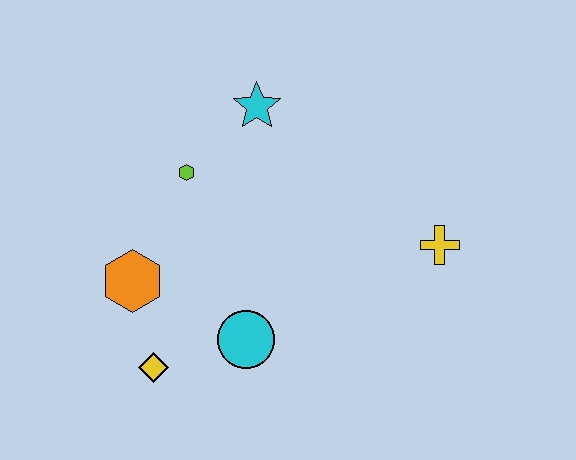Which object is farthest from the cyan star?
The yellow diamond is farthest from the cyan star.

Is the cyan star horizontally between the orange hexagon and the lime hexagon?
No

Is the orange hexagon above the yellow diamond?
Yes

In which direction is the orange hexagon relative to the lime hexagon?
The orange hexagon is below the lime hexagon.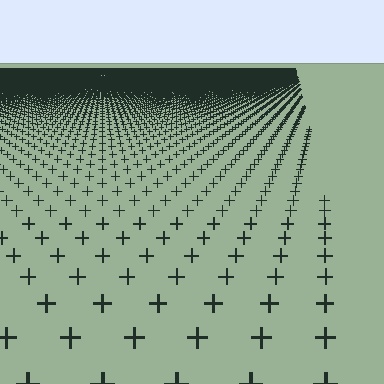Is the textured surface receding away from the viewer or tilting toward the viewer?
The surface is receding away from the viewer. Texture elements get smaller and denser toward the top.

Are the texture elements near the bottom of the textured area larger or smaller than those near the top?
Larger. Near the bottom, elements are closer to the viewer and appear at a bigger on-screen size.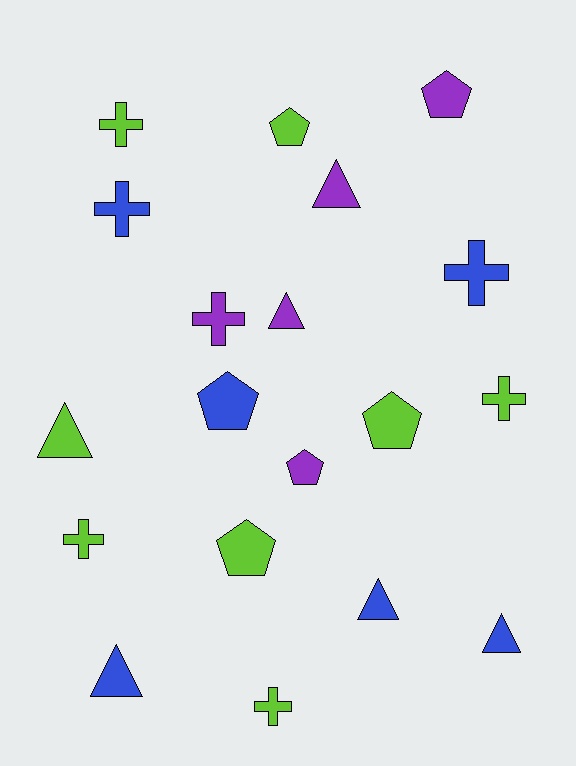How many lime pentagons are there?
There are 3 lime pentagons.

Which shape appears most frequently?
Cross, with 7 objects.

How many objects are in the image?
There are 19 objects.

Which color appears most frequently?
Lime, with 8 objects.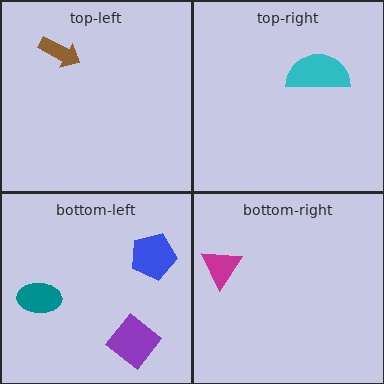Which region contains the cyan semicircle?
The top-right region.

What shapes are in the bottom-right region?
The magenta triangle.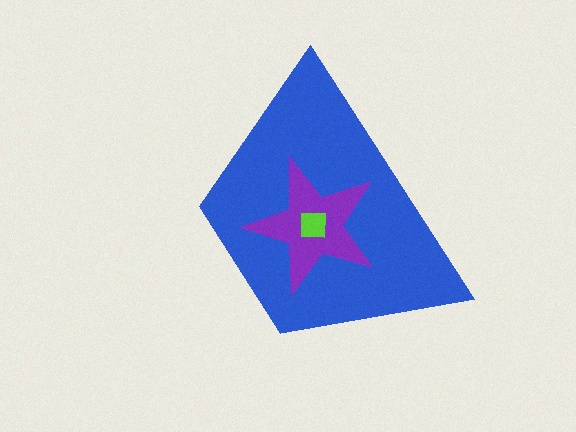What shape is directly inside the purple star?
The lime square.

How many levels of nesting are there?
3.